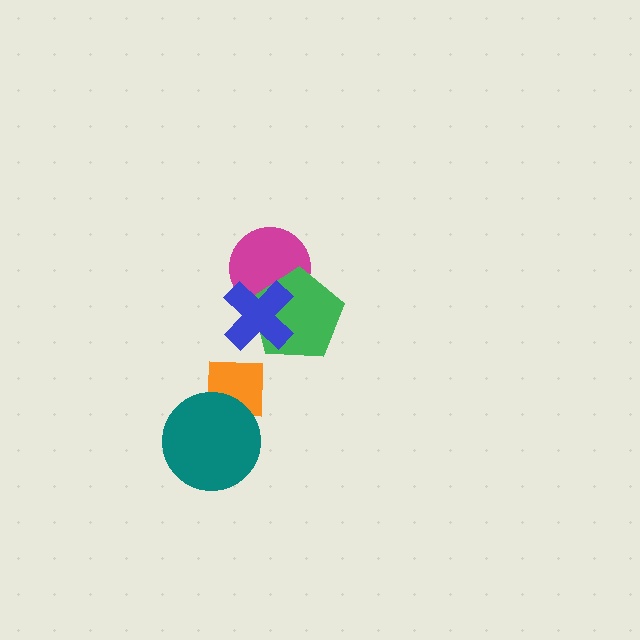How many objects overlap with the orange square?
1 object overlaps with the orange square.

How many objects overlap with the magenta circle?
3 objects overlap with the magenta circle.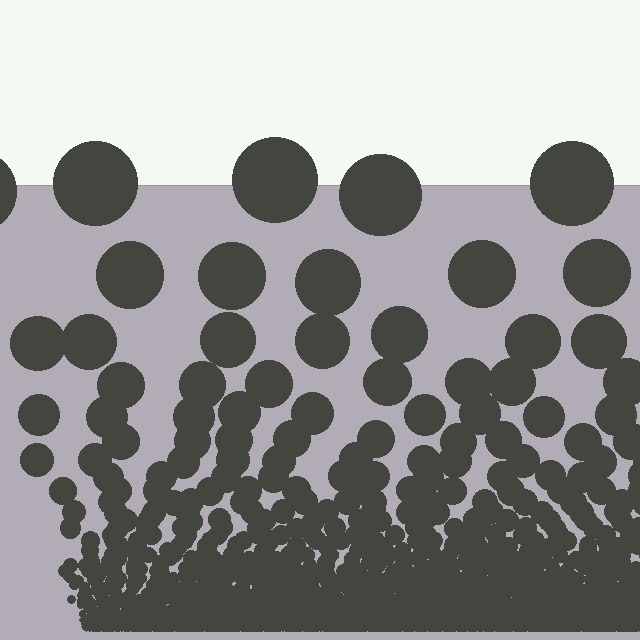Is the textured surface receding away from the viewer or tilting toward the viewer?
The surface appears to tilt toward the viewer. Texture elements get larger and sparser toward the top.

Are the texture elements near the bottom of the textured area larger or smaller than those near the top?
Smaller. The gradient is inverted — elements near the bottom are smaller and denser.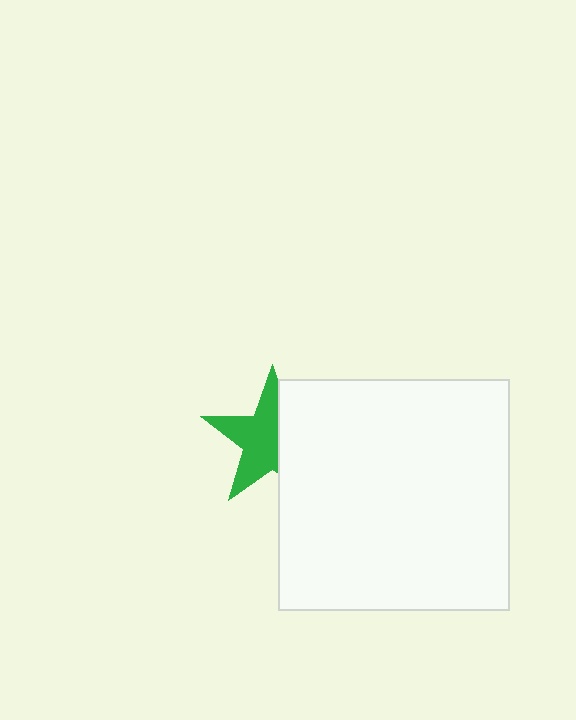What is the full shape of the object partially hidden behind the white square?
The partially hidden object is a green star.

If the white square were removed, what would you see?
You would see the complete green star.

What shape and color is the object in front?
The object in front is a white square.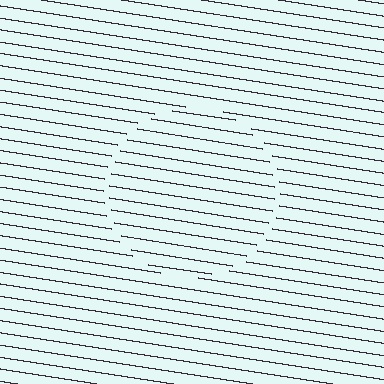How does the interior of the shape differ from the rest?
The interior of the shape contains the same grating, shifted by half a period — the contour is defined by the phase discontinuity where line-ends from the inner and outer gratings abut.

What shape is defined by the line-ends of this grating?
An illusory circle. The interior of the shape contains the same grating, shifted by half a period — the contour is defined by the phase discontinuity where line-ends from the inner and outer gratings abut.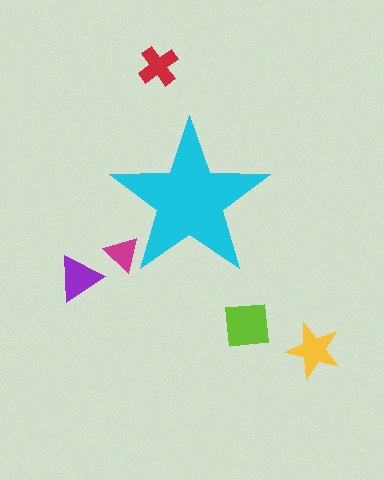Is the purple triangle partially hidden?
No, the purple triangle is fully visible.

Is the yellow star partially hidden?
No, the yellow star is fully visible.